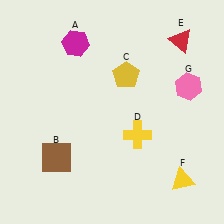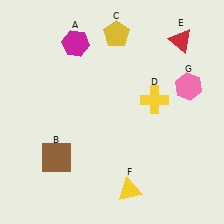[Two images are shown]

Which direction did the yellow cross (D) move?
The yellow cross (D) moved up.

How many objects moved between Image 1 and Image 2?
3 objects moved between the two images.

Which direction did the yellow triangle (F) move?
The yellow triangle (F) moved left.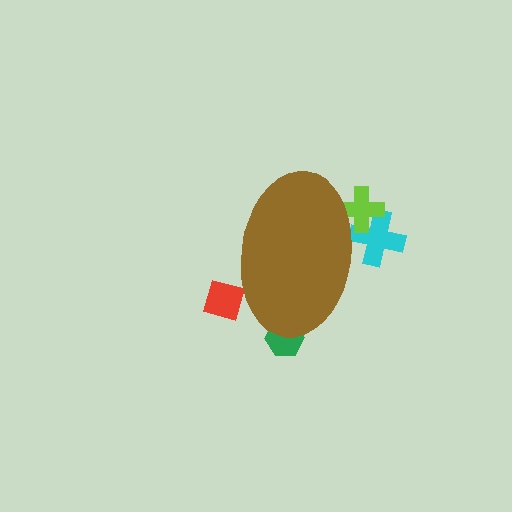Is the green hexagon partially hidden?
Yes, the green hexagon is partially hidden behind the brown ellipse.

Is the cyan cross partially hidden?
Yes, the cyan cross is partially hidden behind the brown ellipse.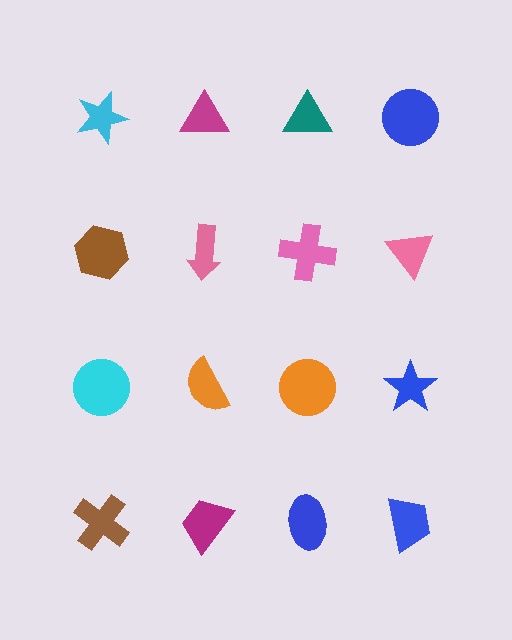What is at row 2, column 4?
A pink triangle.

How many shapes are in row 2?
4 shapes.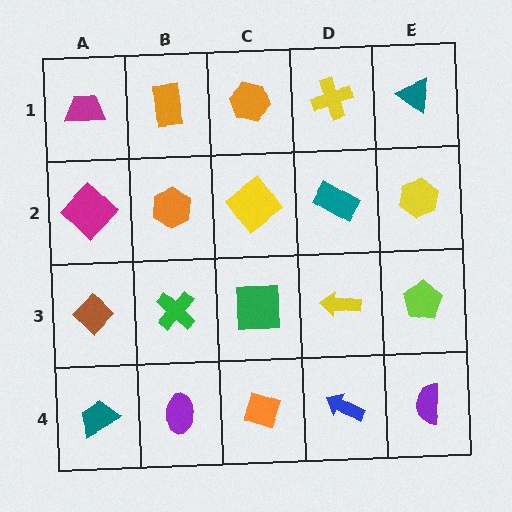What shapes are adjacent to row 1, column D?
A teal rectangle (row 2, column D), an orange hexagon (row 1, column C), a teal triangle (row 1, column E).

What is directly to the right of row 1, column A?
An orange rectangle.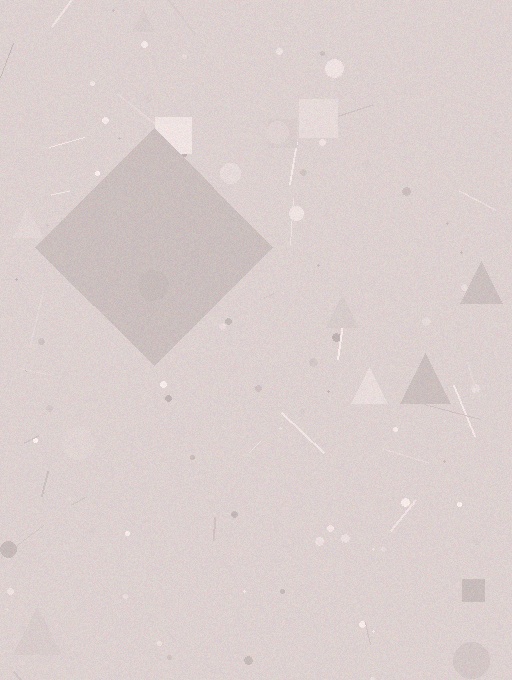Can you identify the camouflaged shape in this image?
The camouflaged shape is a diamond.